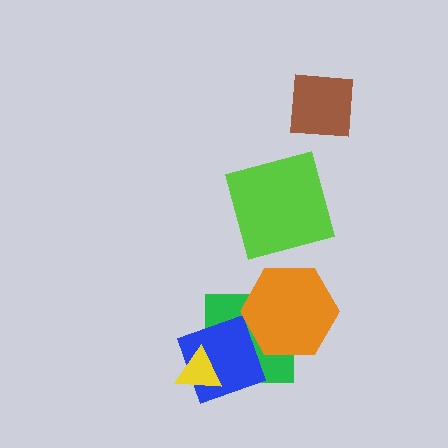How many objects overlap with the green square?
3 objects overlap with the green square.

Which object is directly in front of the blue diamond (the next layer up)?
The yellow triangle is directly in front of the blue diamond.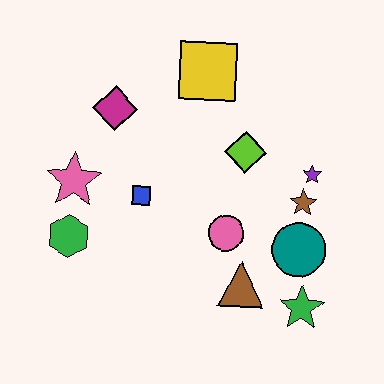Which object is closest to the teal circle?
The brown star is closest to the teal circle.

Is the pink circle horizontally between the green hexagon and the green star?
Yes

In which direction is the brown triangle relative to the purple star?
The brown triangle is below the purple star.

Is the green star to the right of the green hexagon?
Yes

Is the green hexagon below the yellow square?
Yes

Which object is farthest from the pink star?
The green star is farthest from the pink star.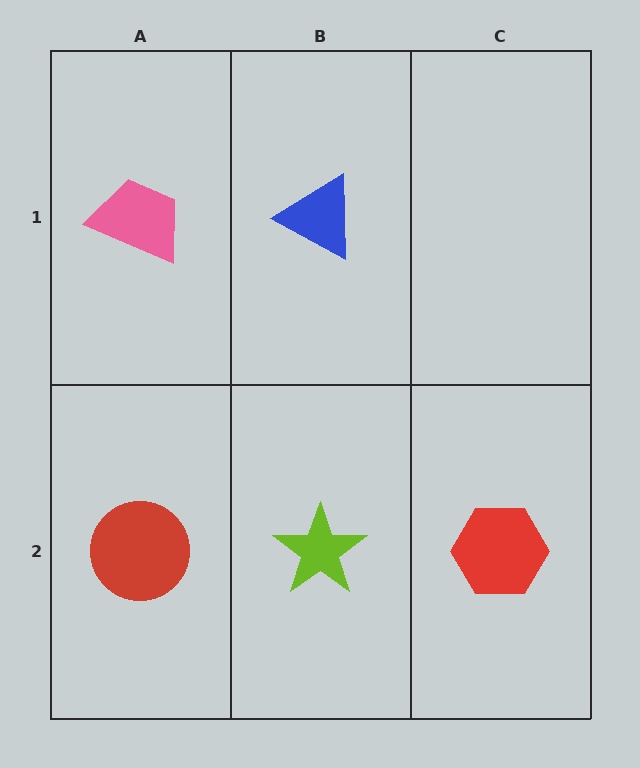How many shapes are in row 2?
3 shapes.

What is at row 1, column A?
A pink trapezoid.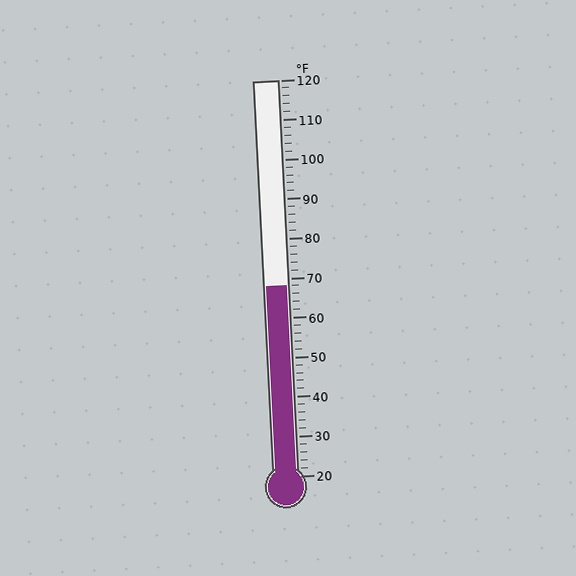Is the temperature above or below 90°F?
The temperature is below 90°F.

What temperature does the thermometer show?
The thermometer shows approximately 68°F.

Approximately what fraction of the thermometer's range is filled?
The thermometer is filled to approximately 50% of its range.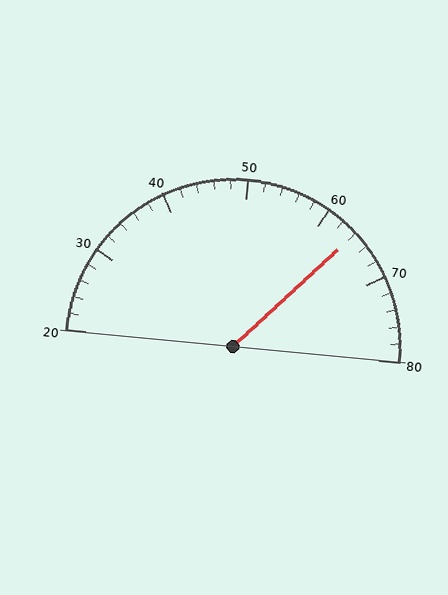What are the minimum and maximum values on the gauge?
The gauge ranges from 20 to 80.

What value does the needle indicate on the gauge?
The needle indicates approximately 64.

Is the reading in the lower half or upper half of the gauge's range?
The reading is in the upper half of the range (20 to 80).